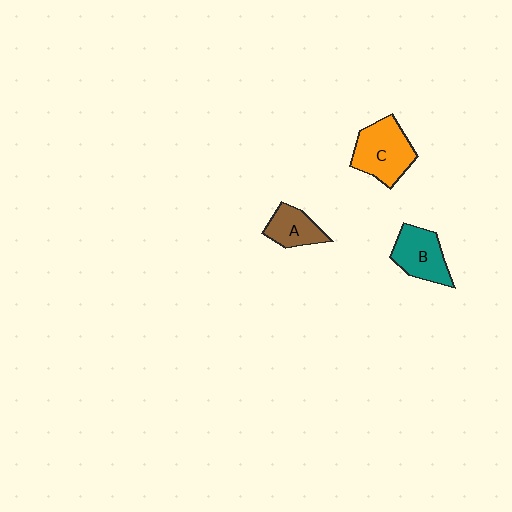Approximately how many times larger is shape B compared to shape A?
Approximately 1.3 times.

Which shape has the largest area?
Shape C (orange).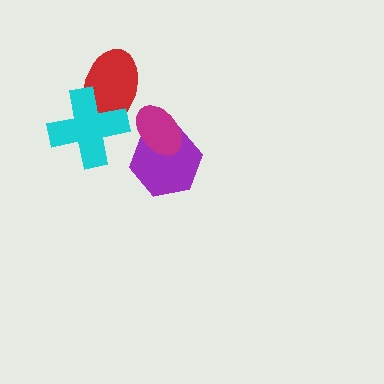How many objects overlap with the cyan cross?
1 object overlaps with the cyan cross.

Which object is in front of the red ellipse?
The cyan cross is in front of the red ellipse.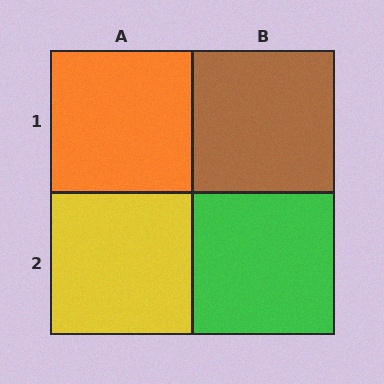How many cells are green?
1 cell is green.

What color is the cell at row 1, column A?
Orange.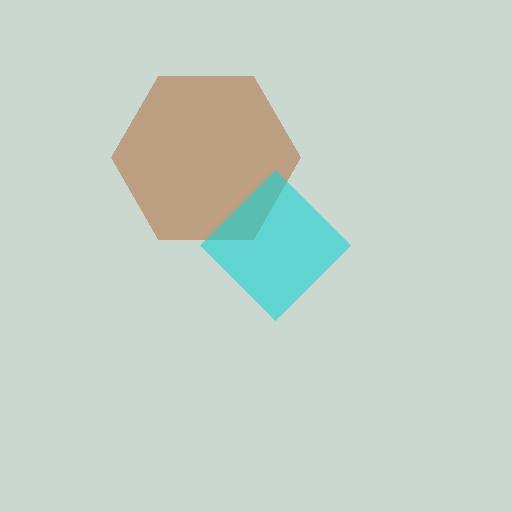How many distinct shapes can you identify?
There are 2 distinct shapes: a brown hexagon, a cyan diamond.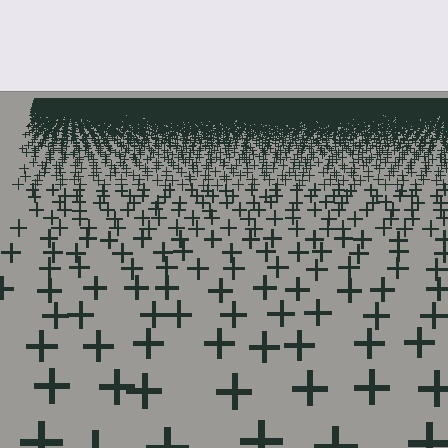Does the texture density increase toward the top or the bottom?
Density increases toward the top.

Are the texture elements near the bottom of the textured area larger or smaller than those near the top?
Larger. Near the bottom, elements are closer to the viewer and appear at a bigger on-screen size.